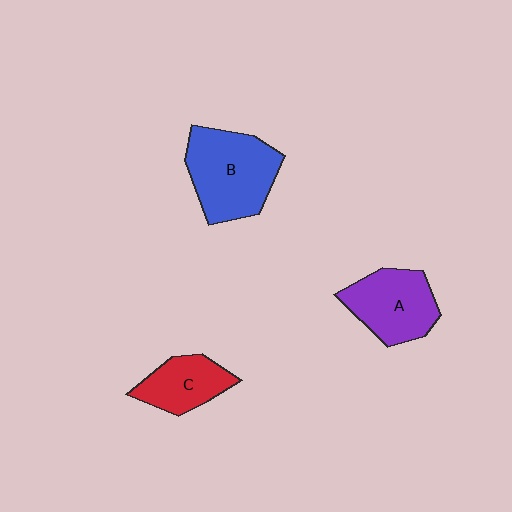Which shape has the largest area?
Shape B (blue).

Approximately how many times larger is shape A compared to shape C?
Approximately 1.3 times.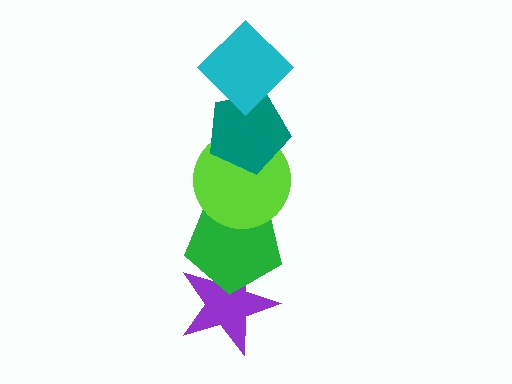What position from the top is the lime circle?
The lime circle is 3rd from the top.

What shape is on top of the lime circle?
The teal pentagon is on top of the lime circle.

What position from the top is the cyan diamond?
The cyan diamond is 1st from the top.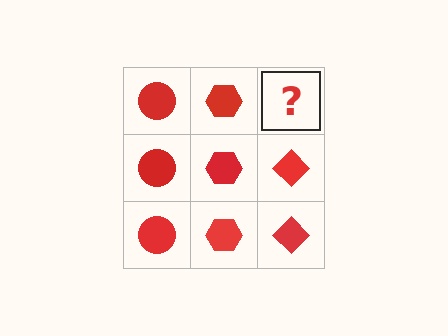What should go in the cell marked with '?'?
The missing cell should contain a red diamond.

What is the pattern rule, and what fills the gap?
The rule is that each column has a consistent shape. The gap should be filled with a red diamond.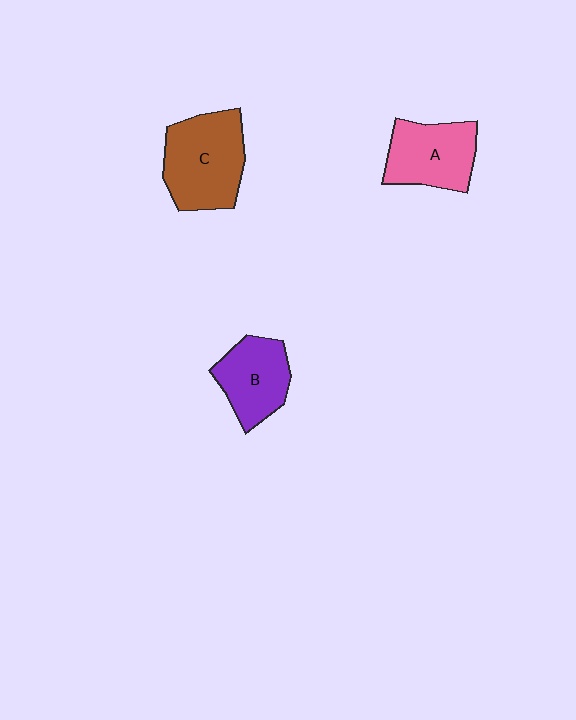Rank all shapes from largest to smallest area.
From largest to smallest: C (brown), A (pink), B (purple).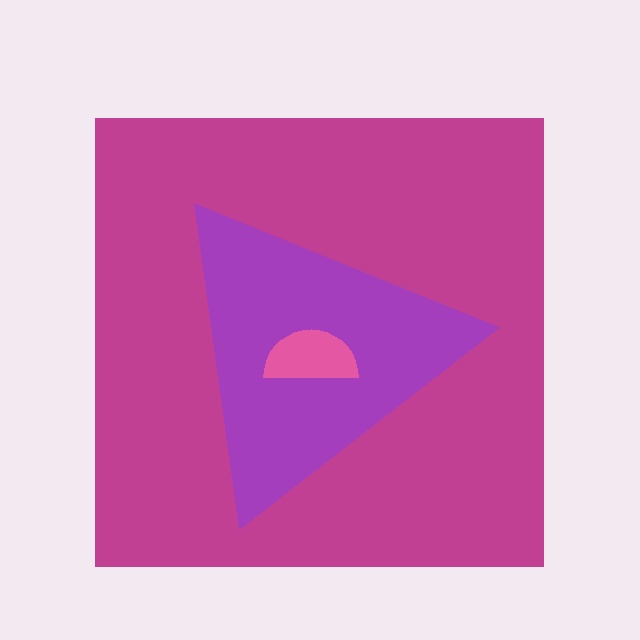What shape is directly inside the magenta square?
The purple triangle.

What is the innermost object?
The pink semicircle.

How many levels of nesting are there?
3.